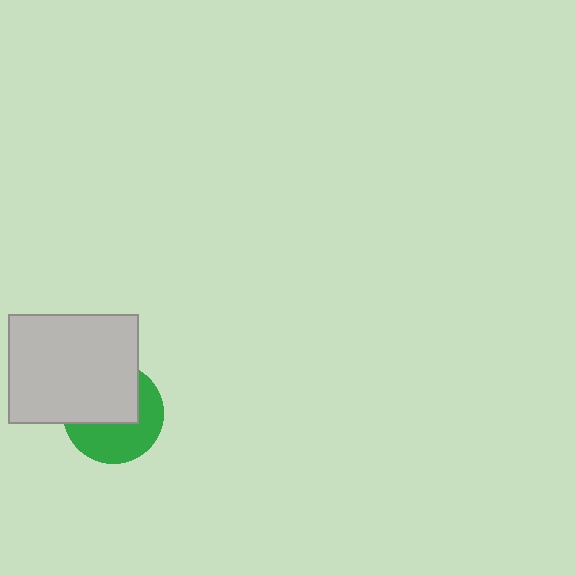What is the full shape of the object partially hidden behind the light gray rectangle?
The partially hidden object is a green circle.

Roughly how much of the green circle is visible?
About half of it is visible (roughly 50%).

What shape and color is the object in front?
The object in front is a light gray rectangle.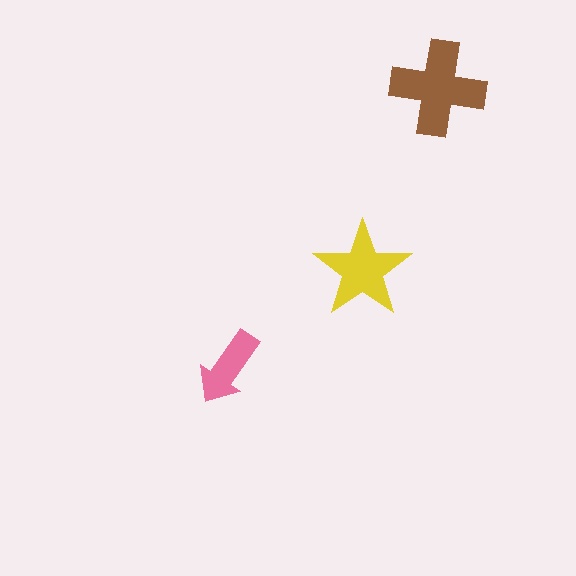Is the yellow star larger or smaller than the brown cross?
Smaller.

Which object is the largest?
The brown cross.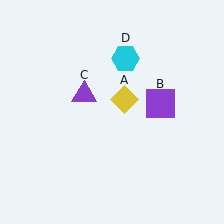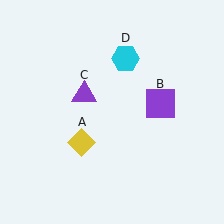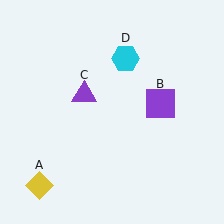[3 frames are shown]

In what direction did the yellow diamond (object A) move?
The yellow diamond (object A) moved down and to the left.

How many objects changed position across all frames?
1 object changed position: yellow diamond (object A).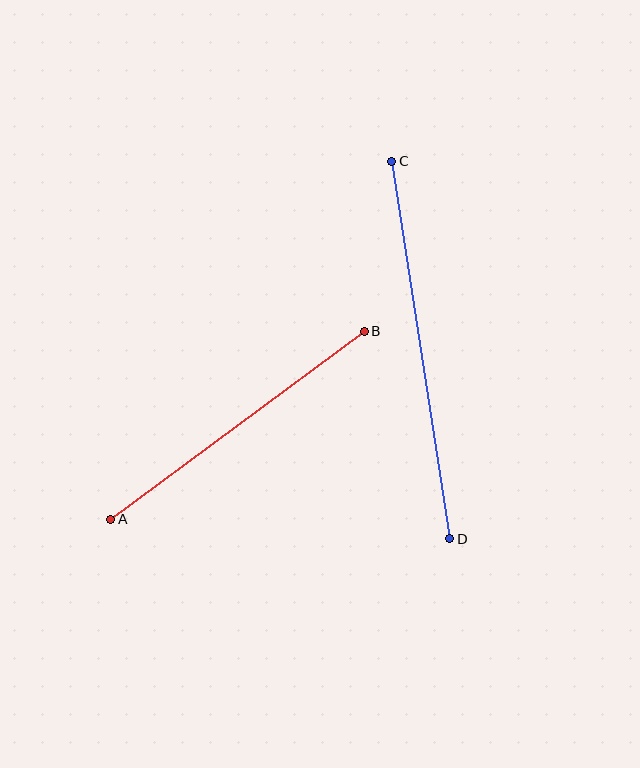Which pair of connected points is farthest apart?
Points C and D are farthest apart.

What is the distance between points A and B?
The distance is approximately 316 pixels.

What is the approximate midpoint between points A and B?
The midpoint is at approximately (238, 425) pixels.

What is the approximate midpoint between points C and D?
The midpoint is at approximately (421, 350) pixels.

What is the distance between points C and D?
The distance is approximately 382 pixels.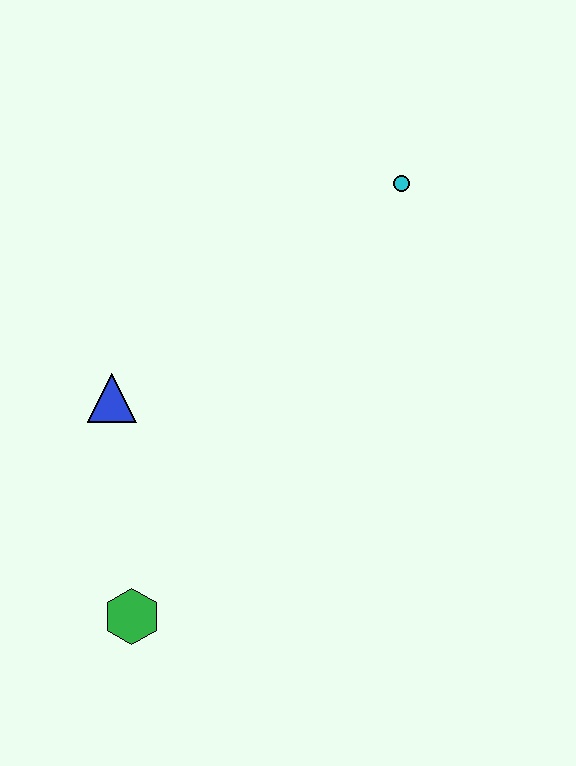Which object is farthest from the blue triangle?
The cyan circle is farthest from the blue triangle.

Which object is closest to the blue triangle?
The green hexagon is closest to the blue triangle.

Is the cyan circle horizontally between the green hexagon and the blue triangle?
No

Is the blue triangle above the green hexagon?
Yes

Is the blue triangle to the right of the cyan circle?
No